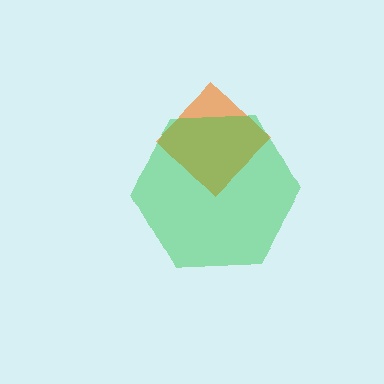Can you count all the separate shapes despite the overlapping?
Yes, there are 2 separate shapes.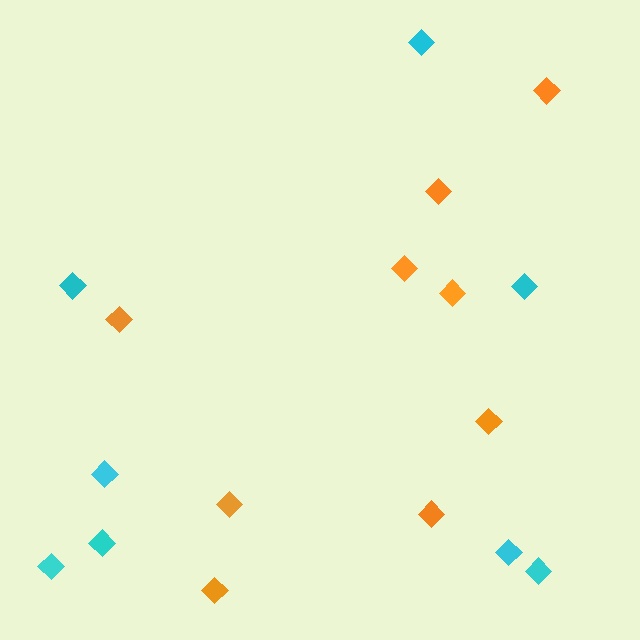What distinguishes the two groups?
There are 2 groups: one group of orange diamonds (9) and one group of cyan diamonds (8).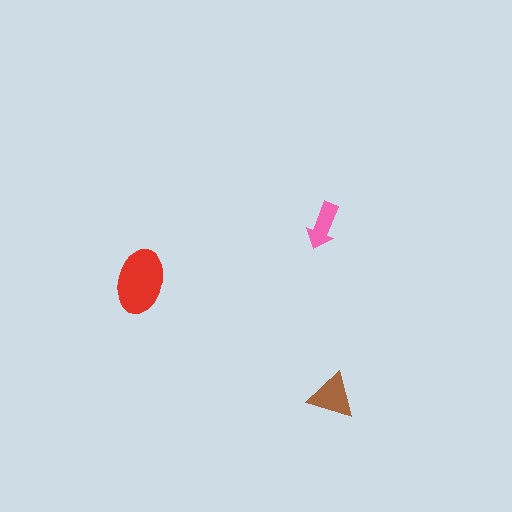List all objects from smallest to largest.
The pink arrow, the brown triangle, the red ellipse.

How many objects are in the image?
There are 3 objects in the image.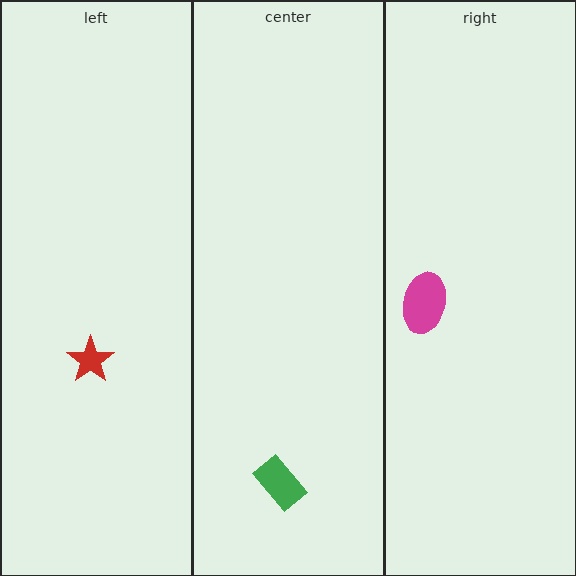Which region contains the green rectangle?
The center region.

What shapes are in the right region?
The magenta ellipse.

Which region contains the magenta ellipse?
The right region.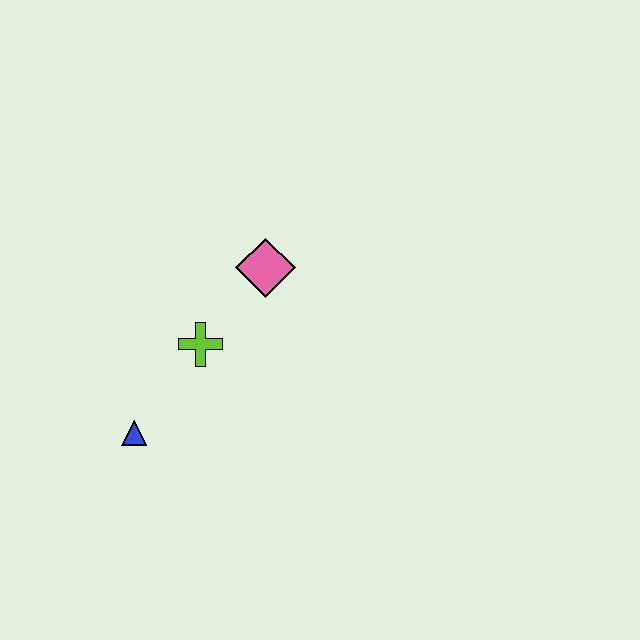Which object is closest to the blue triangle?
The lime cross is closest to the blue triangle.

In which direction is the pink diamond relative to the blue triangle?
The pink diamond is above the blue triangle.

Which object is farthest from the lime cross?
The blue triangle is farthest from the lime cross.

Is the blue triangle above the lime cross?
No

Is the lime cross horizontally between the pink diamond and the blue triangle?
Yes